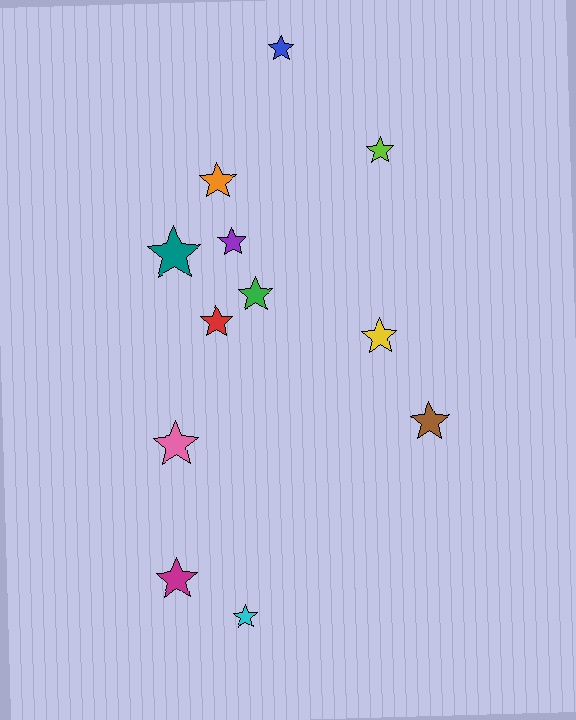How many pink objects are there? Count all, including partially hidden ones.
There is 1 pink object.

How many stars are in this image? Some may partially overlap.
There are 12 stars.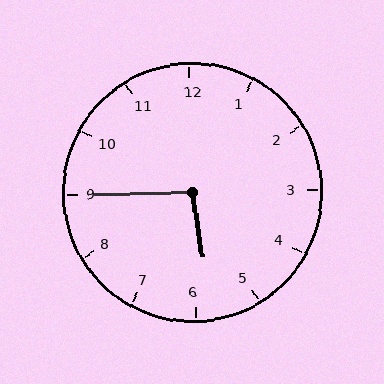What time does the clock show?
5:45.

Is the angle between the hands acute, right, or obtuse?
It is obtuse.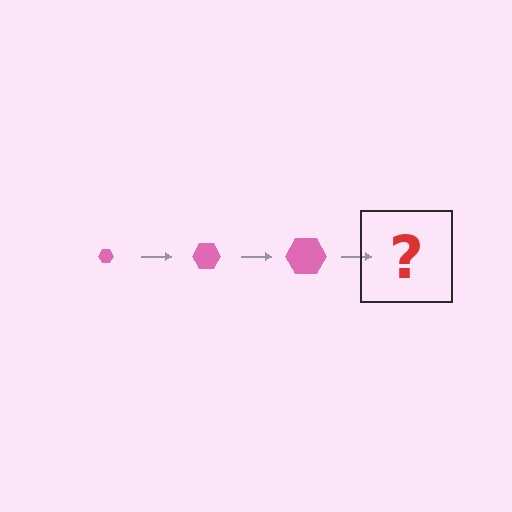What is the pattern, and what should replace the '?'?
The pattern is that the hexagon gets progressively larger each step. The '?' should be a pink hexagon, larger than the previous one.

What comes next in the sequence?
The next element should be a pink hexagon, larger than the previous one.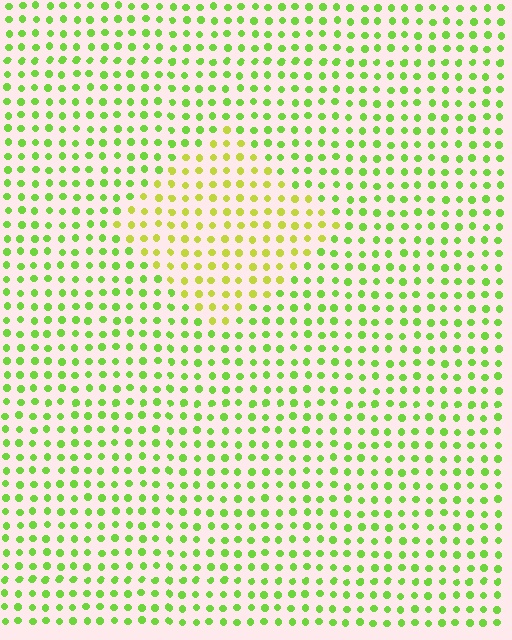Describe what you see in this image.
The image is filled with small lime elements in a uniform arrangement. A diamond-shaped region is visible where the elements are tinted to a slightly different hue, forming a subtle color boundary.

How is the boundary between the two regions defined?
The boundary is defined purely by a slight shift in hue (about 33 degrees). Spacing, size, and orientation are identical on both sides.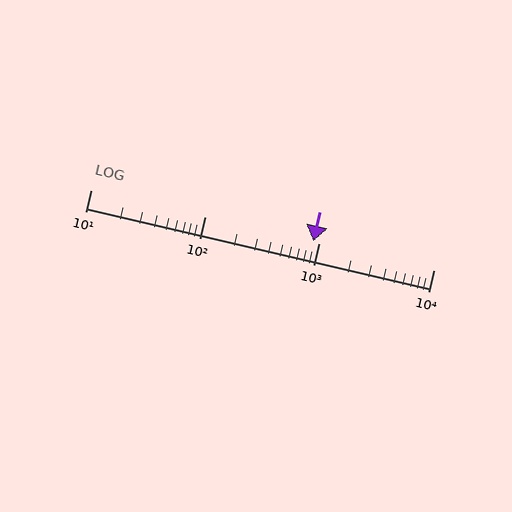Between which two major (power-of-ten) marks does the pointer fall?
The pointer is between 100 and 1000.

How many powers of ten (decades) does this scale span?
The scale spans 3 decades, from 10 to 10000.